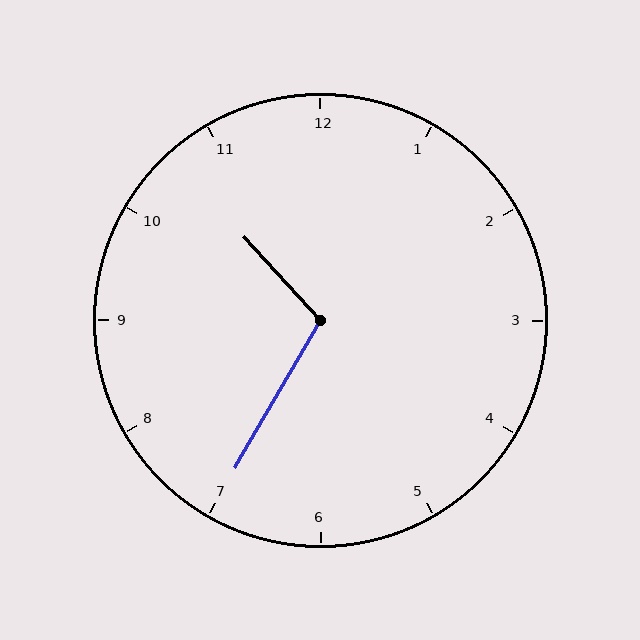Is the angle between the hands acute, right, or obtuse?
It is obtuse.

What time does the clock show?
10:35.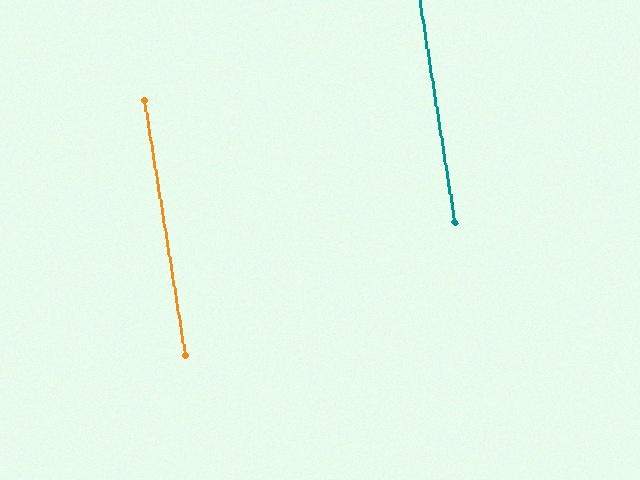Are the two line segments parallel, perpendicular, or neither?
Parallel — their directions differ by only 0.3°.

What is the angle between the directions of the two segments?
Approximately 0 degrees.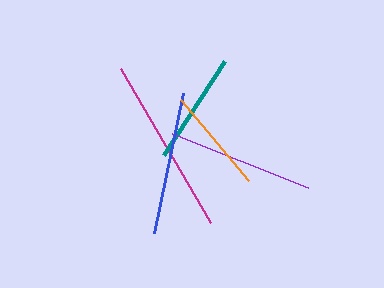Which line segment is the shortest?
The orange line is the shortest at approximately 106 pixels.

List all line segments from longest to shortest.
From longest to shortest: magenta, purple, blue, teal, orange.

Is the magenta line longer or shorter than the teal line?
The magenta line is longer than the teal line.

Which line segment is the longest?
The magenta line is the longest at approximately 179 pixels.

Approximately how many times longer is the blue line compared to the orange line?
The blue line is approximately 1.4 times the length of the orange line.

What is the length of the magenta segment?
The magenta segment is approximately 179 pixels long.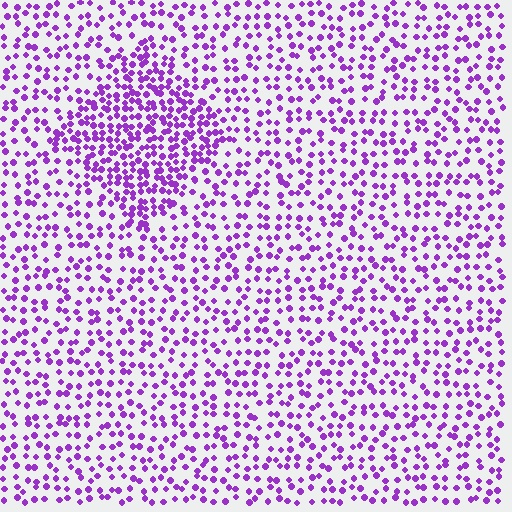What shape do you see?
I see a diamond.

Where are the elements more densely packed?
The elements are more densely packed inside the diamond boundary.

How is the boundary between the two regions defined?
The boundary is defined by a change in element density (approximately 1.9x ratio). All elements are the same color, size, and shape.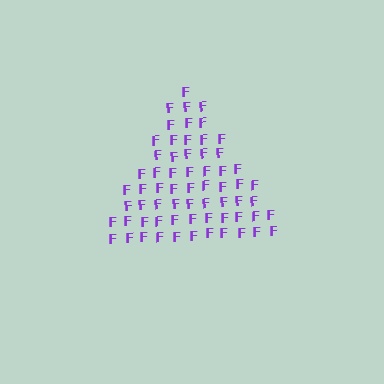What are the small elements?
The small elements are letter F's.